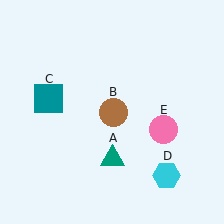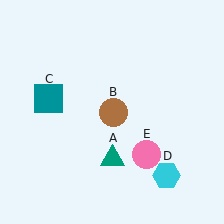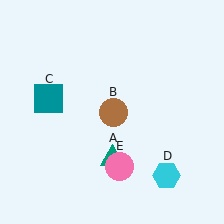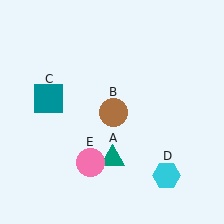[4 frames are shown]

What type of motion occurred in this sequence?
The pink circle (object E) rotated clockwise around the center of the scene.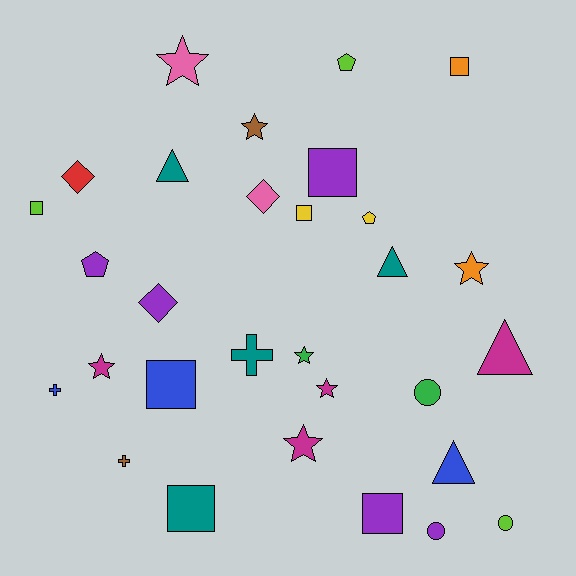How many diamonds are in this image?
There are 3 diamonds.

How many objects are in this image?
There are 30 objects.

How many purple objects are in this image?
There are 5 purple objects.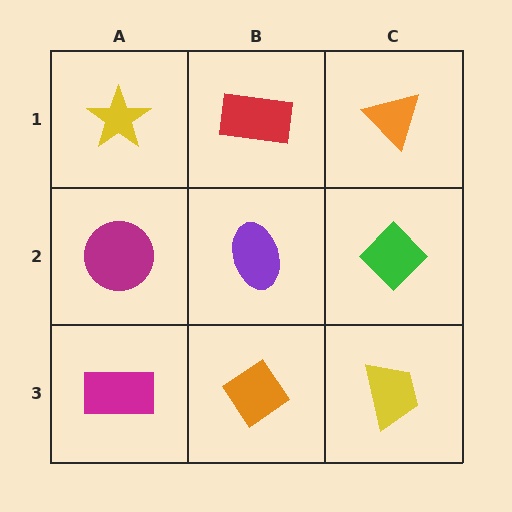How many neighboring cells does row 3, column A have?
2.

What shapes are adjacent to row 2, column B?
A red rectangle (row 1, column B), an orange diamond (row 3, column B), a magenta circle (row 2, column A), a green diamond (row 2, column C).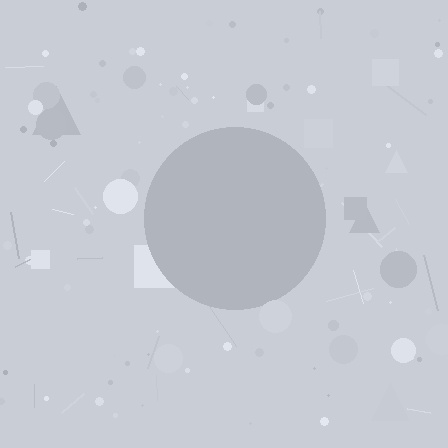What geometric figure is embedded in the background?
A circle is embedded in the background.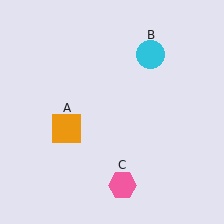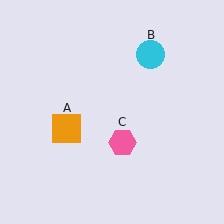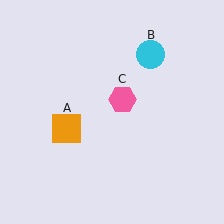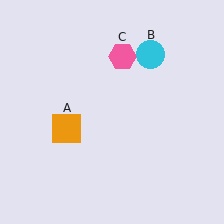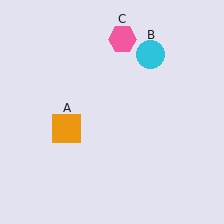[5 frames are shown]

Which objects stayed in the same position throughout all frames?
Orange square (object A) and cyan circle (object B) remained stationary.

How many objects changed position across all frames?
1 object changed position: pink hexagon (object C).